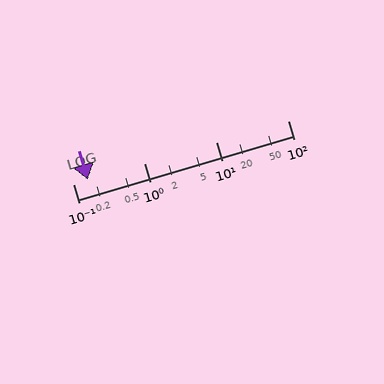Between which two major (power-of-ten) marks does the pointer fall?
The pointer is between 0.1 and 1.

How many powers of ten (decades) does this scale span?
The scale spans 3 decades, from 0.1 to 100.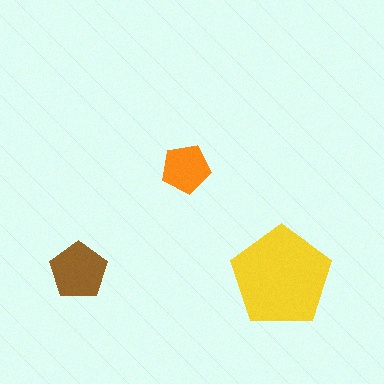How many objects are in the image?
There are 3 objects in the image.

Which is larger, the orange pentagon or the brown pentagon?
The brown one.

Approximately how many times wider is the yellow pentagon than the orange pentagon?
About 2 times wider.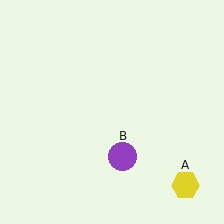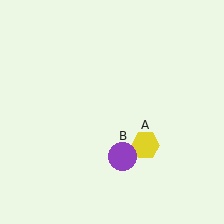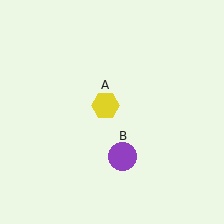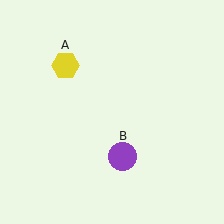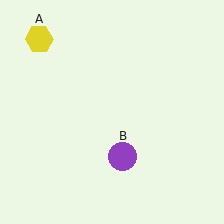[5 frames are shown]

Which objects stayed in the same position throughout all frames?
Purple circle (object B) remained stationary.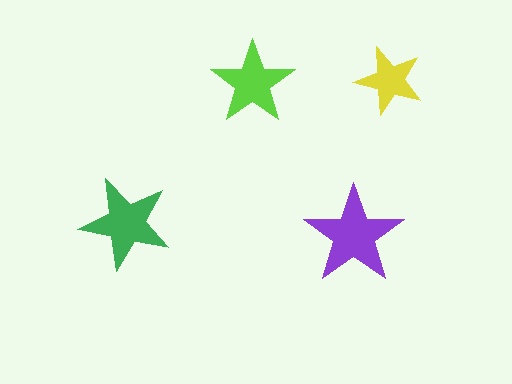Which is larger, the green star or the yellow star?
The green one.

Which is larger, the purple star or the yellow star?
The purple one.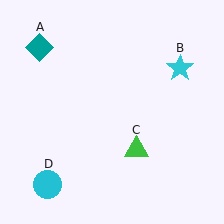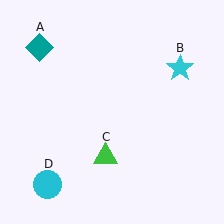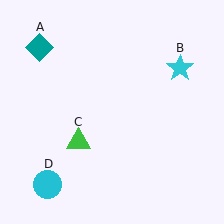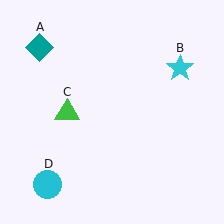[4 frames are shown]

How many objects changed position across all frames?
1 object changed position: green triangle (object C).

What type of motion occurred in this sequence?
The green triangle (object C) rotated clockwise around the center of the scene.